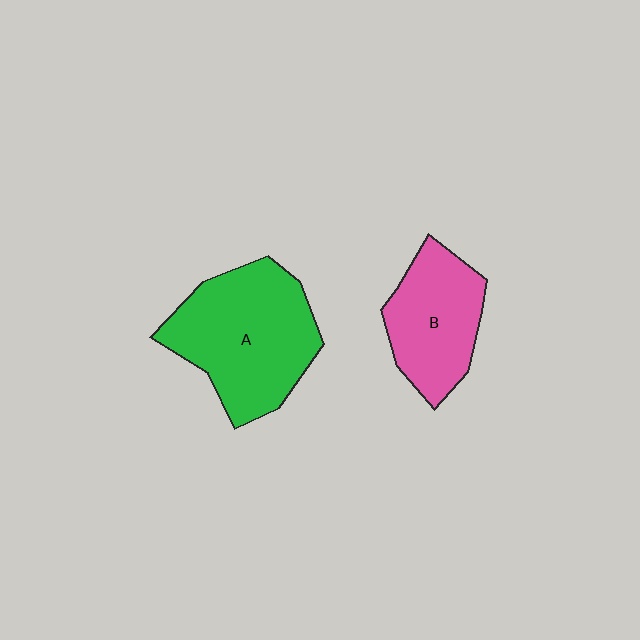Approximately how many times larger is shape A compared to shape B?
Approximately 1.5 times.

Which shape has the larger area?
Shape A (green).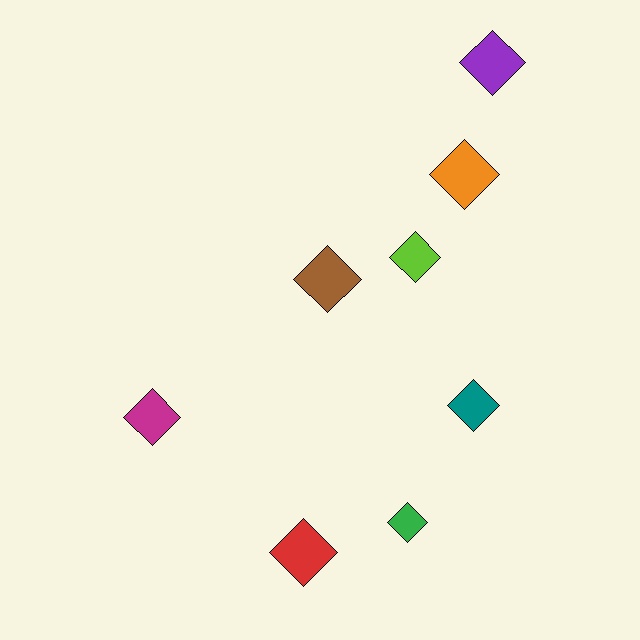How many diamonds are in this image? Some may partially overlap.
There are 8 diamonds.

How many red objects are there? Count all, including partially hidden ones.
There is 1 red object.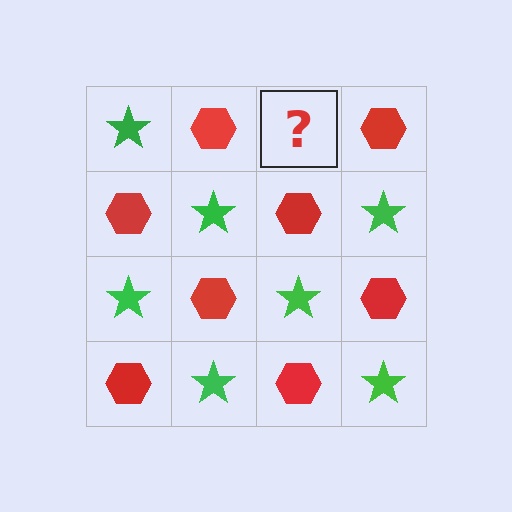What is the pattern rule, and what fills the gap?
The rule is that it alternates green star and red hexagon in a checkerboard pattern. The gap should be filled with a green star.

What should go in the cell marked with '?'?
The missing cell should contain a green star.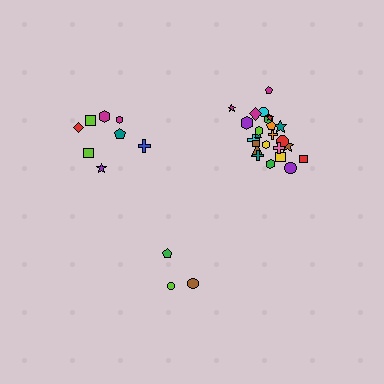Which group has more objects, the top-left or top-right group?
The top-right group.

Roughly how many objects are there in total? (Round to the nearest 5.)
Roughly 35 objects in total.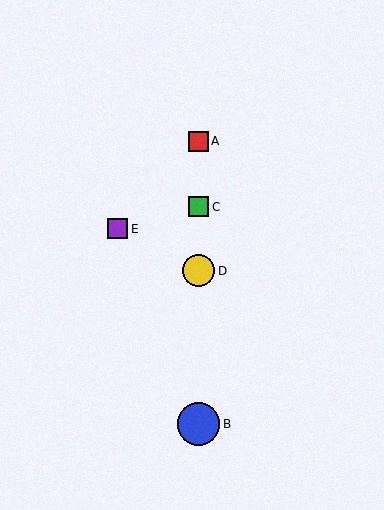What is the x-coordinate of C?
Object C is at x≈198.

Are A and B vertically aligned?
Yes, both are at x≈198.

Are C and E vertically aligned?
No, C is at x≈198 and E is at x≈118.